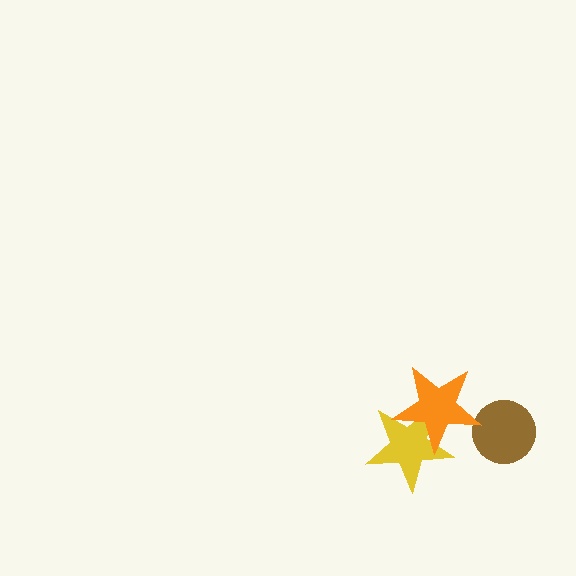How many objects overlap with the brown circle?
1 object overlaps with the brown circle.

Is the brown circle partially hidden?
Yes, it is partially covered by another shape.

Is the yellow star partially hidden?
Yes, it is partially covered by another shape.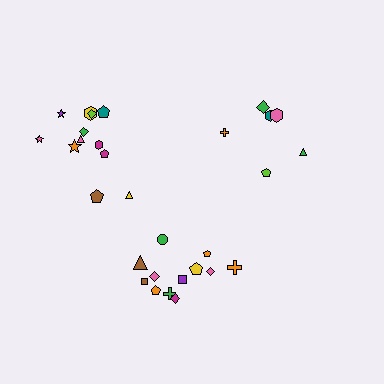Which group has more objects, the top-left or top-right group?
The top-left group.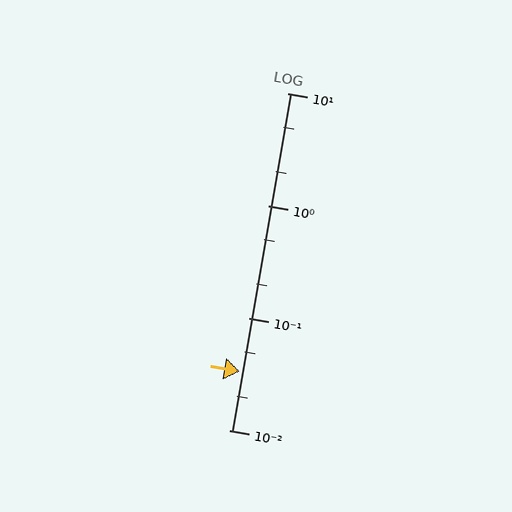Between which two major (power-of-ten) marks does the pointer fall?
The pointer is between 0.01 and 0.1.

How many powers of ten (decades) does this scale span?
The scale spans 3 decades, from 0.01 to 10.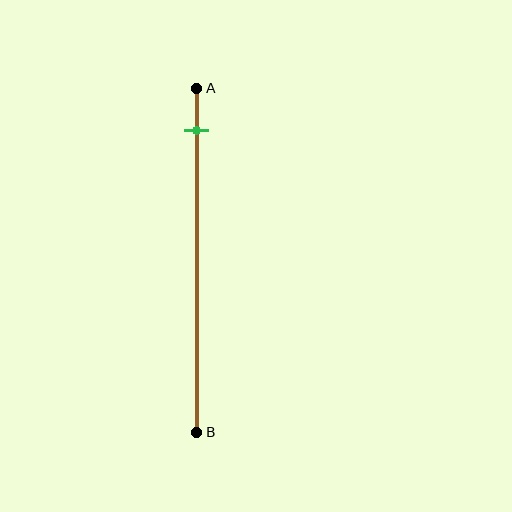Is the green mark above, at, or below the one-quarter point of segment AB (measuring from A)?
The green mark is above the one-quarter point of segment AB.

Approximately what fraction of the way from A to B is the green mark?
The green mark is approximately 10% of the way from A to B.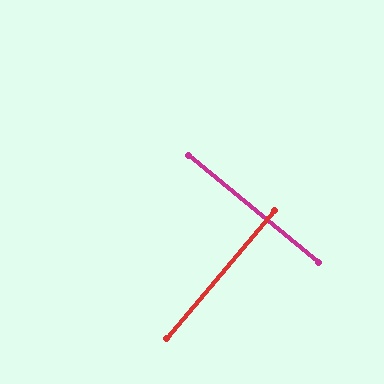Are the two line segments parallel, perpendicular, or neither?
Perpendicular — they meet at approximately 89°.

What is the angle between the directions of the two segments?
Approximately 89 degrees.